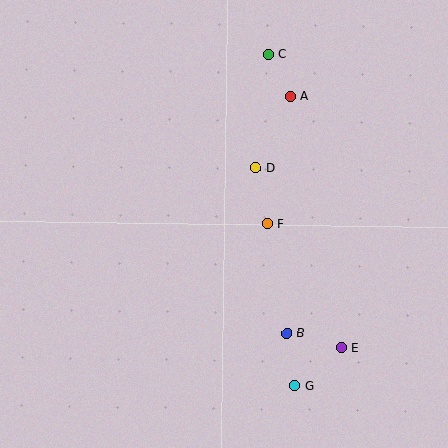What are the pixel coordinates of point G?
Point G is at (295, 386).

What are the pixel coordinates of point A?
Point A is at (290, 96).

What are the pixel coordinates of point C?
Point C is at (269, 54).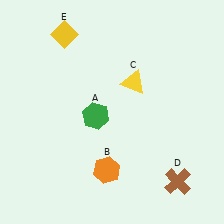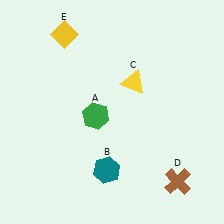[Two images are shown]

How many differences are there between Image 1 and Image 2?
There is 1 difference between the two images.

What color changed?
The hexagon (B) changed from orange in Image 1 to teal in Image 2.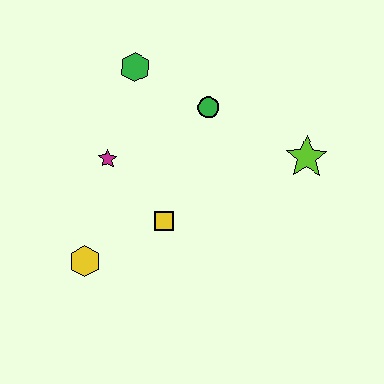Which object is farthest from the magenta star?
The lime star is farthest from the magenta star.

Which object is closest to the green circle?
The green hexagon is closest to the green circle.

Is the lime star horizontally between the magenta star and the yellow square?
No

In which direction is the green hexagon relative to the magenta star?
The green hexagon is above the magenta star.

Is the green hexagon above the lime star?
Yes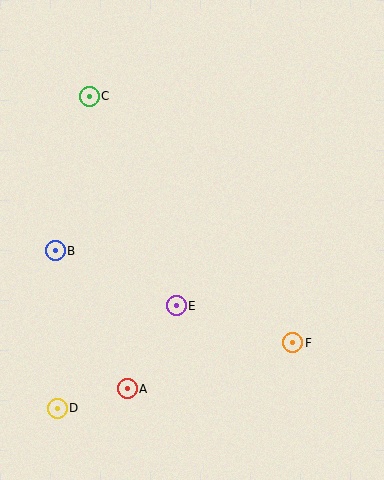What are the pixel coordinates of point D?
Point D is at (57, 408).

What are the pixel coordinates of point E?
Point E is at (176, 306).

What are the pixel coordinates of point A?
Point A is at (127, 389).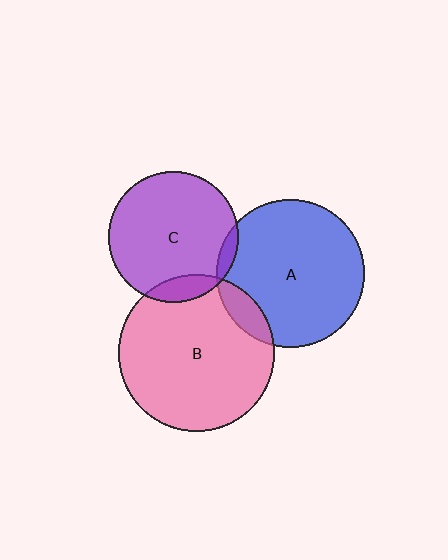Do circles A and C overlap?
Yes.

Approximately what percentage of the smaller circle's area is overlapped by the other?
Approximately 5%.